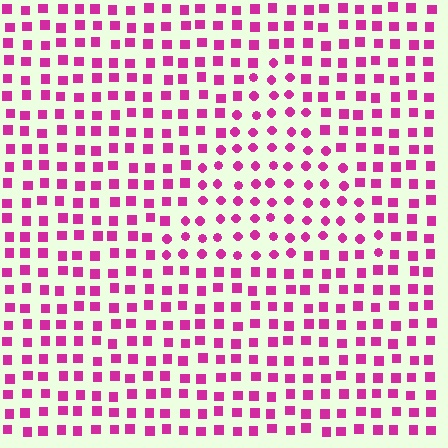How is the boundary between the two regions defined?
The boundary is defined by a change in element shape: circles inside vs. squares outside. All elements share the same color and spacing.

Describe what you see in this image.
The image is filled with small magenta elements arranged in a uniform grid. A triangle-shaped region contains circles, while the surrounding area contains squares. The boundary is defined purely by the change in element shape.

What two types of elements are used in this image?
The image uses circles inside the triangle region and squares outside it.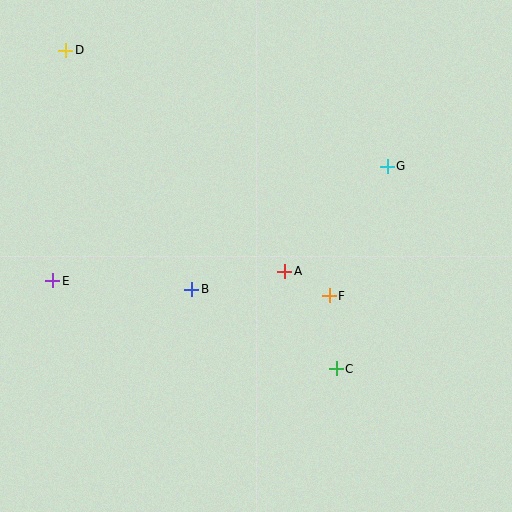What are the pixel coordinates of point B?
Point B is at (192, 289).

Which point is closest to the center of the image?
Point A at (285, 271) is closest to the center.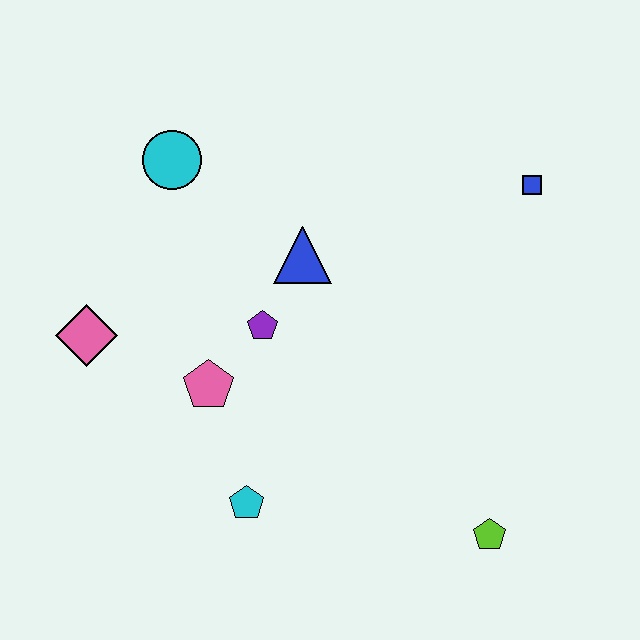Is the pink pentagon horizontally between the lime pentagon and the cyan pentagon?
No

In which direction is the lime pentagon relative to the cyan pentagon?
The lime pentagon is to the right of the cyan pentagon.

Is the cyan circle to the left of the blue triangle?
Yes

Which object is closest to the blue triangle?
The purple pentagon is closest to the blue triangle.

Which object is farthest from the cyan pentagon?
The blue square is farthest from the cyan pentagon.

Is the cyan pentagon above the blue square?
No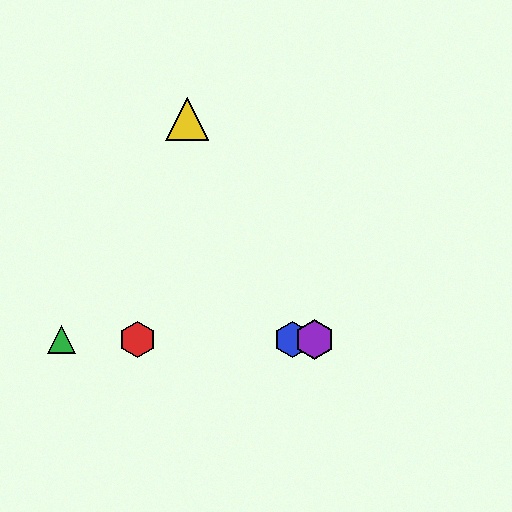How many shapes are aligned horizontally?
4 shapes (the red hexagon, the blue hexagon, the green triangle, the purple hexagon) are aligned horizontally.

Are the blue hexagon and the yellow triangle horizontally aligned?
No, the blue hexagon is at y≈339 and the yellow triangle is at y≈119.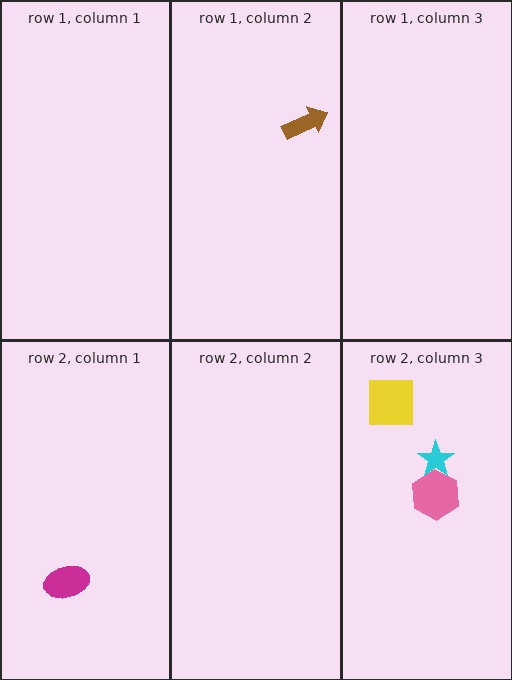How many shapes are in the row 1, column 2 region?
1.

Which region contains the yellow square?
The row 2, column 3 region.